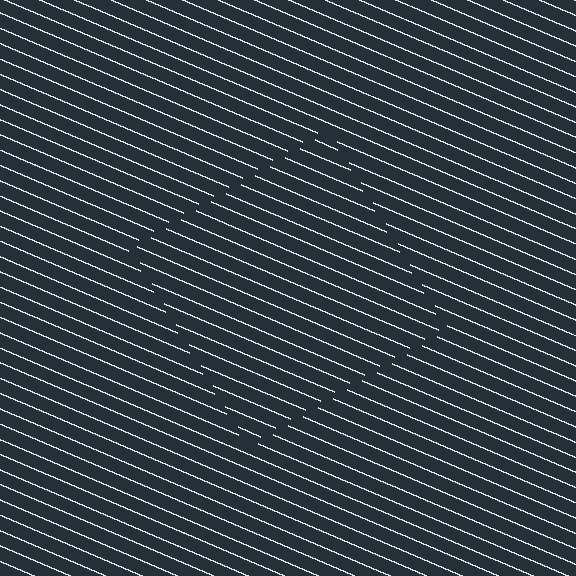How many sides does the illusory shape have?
4 sides — the line-ends trace a square.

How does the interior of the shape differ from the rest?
The interior of the shape contains the same grating, shifted by half a period — the contour is defined by the phase discontinuity where line-ends from the inner and outer gratings abut.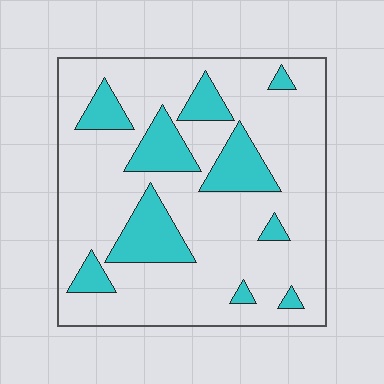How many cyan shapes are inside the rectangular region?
10.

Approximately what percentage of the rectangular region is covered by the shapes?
Approximately 20%.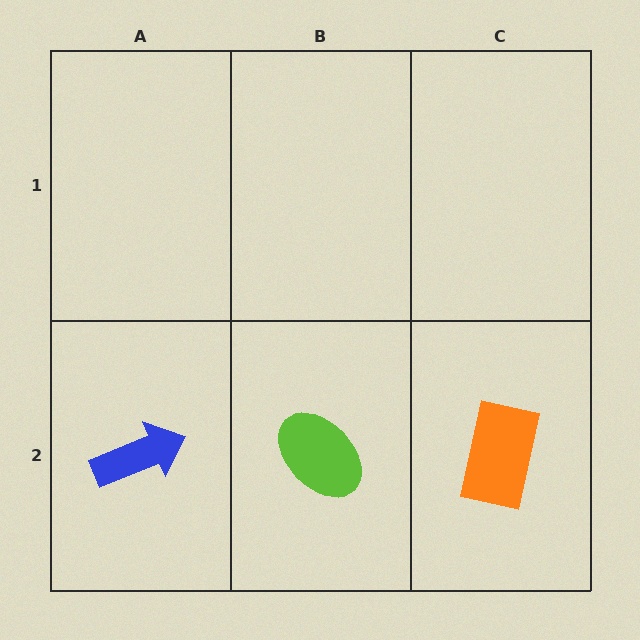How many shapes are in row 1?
0 shapes.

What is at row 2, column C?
An orange rectangle.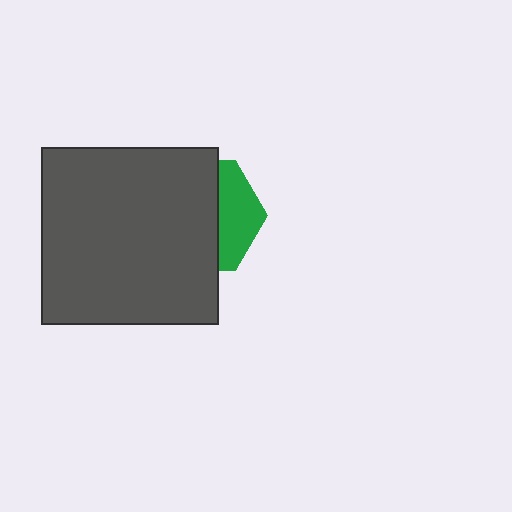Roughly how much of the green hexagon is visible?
A small part of it is visible (roughly 34%).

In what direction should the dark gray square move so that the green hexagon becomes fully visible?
The dark gray square should move left. That is the shortest direction to clear the overlap and leave the green hexagon fully visible.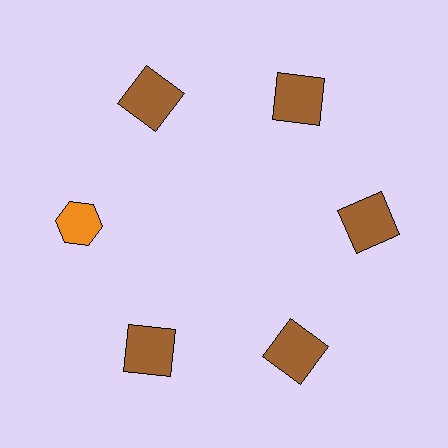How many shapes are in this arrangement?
There are 6 shapes arranged in a ring pattern.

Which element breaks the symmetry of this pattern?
The orange hexagon at roughly the 9 o'clock position breaks the symmetry. All other shapes are brown squares.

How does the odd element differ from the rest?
It differs in both color (orange instead of brown) and shape (hexagon instead of square).